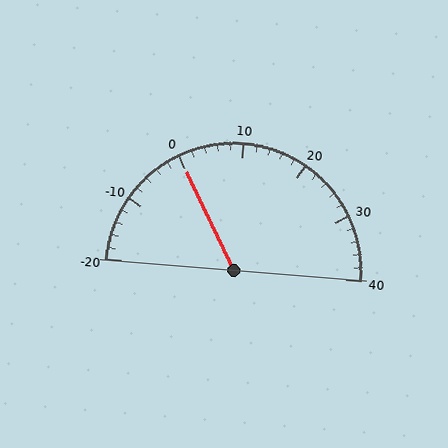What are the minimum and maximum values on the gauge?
The gauge ranges from -20 to 40.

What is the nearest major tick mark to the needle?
The nearest major tick mark is 0.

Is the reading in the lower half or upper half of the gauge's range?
The reading is in the lower half of the range (-20 to 40).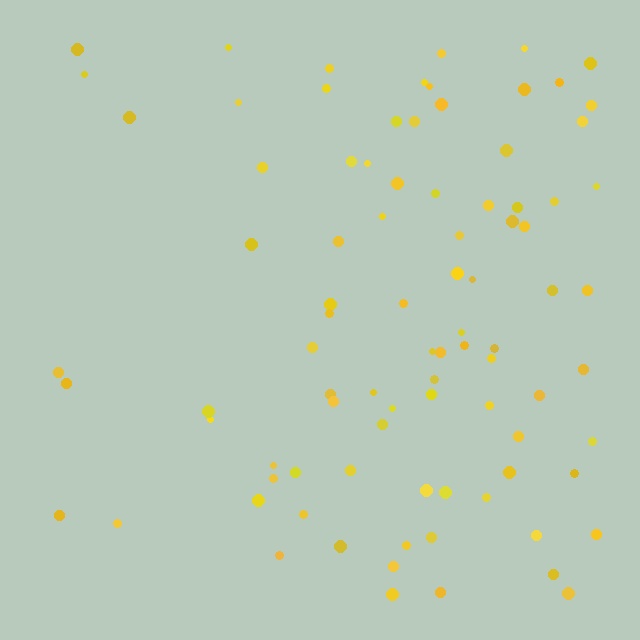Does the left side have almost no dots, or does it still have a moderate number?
Still a moderate number, just noticeably fewer than the right.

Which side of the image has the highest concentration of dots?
The right.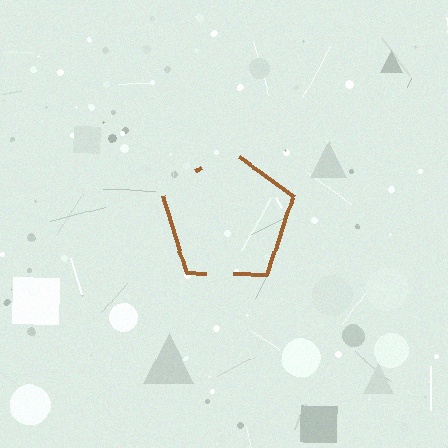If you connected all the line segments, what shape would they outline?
They would outline a pentagon.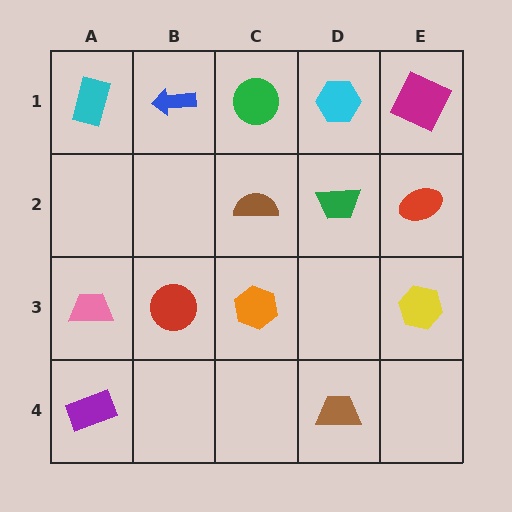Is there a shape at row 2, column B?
No, that cell is empty.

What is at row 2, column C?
A brown semicircle.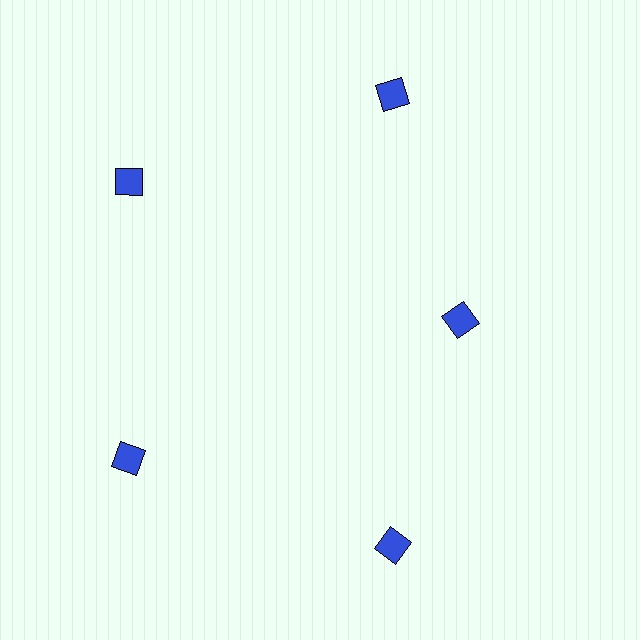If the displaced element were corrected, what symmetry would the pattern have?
It would have 5-fold rotational symmetry — the pattern would map onto itself every 72 degrees.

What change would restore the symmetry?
The symmetry would be restored by moving it outward, back onto the ring so that all 5 diamonds sit at equal angles and equal distance from the center.